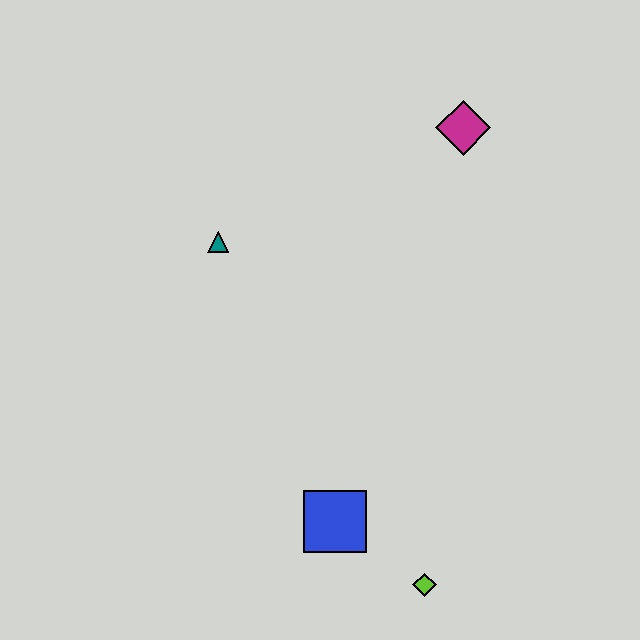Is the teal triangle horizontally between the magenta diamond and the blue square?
No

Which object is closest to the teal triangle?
The magenta diamond is closest to the teal triangle.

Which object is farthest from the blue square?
The magenta diamond is farthest from the blue square.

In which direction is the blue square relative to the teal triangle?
The blue square is below the teal triangle.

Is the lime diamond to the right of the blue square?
Yes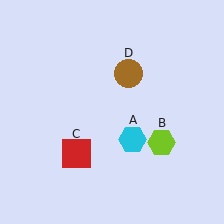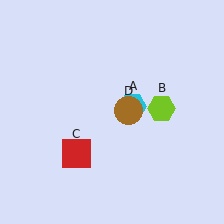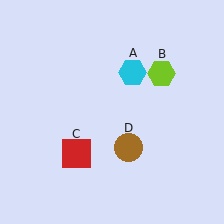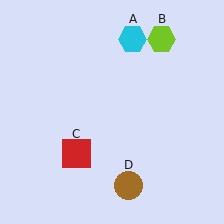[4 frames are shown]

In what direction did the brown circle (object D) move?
The brown circle (object D) moved down.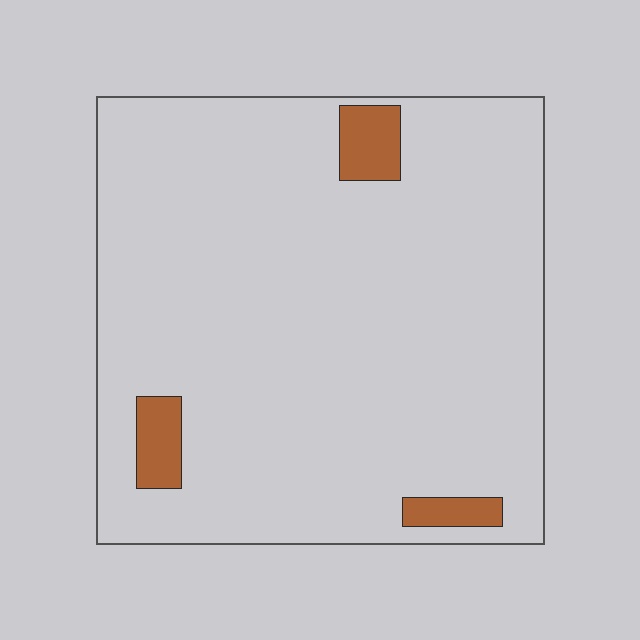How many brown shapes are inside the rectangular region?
3.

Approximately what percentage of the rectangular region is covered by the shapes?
Approximately 5%.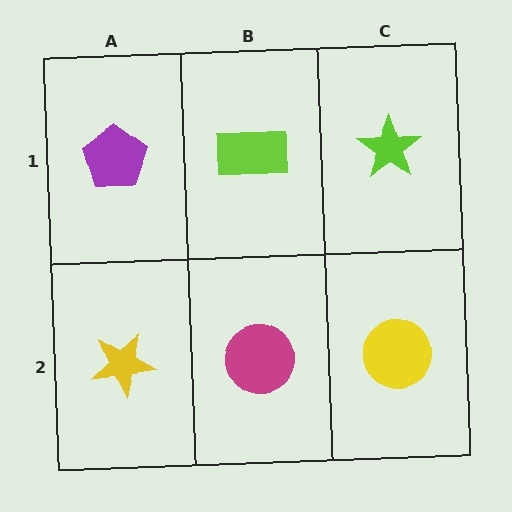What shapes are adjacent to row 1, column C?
A yellow circle (row 2, column C), a lime rectangle (row 1, column B).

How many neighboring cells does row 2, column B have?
3.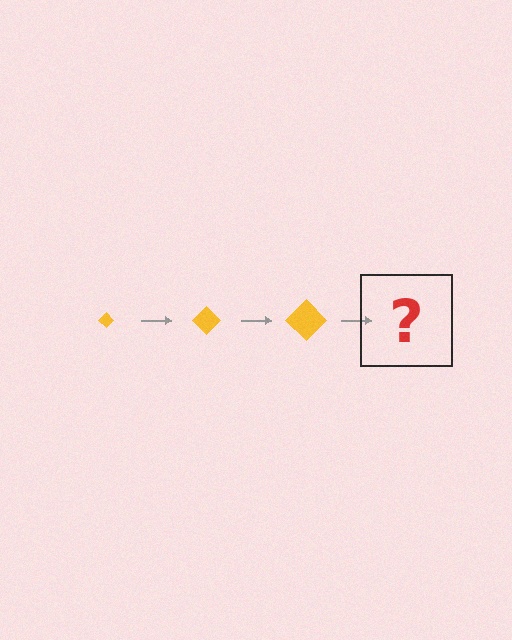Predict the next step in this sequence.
The next step is a yellow diamond, larger than the previous one.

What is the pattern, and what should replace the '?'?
The pattern is that the diamond gets progressively larger each step. The '?' should be a yellow diamond, larger than the previous one.